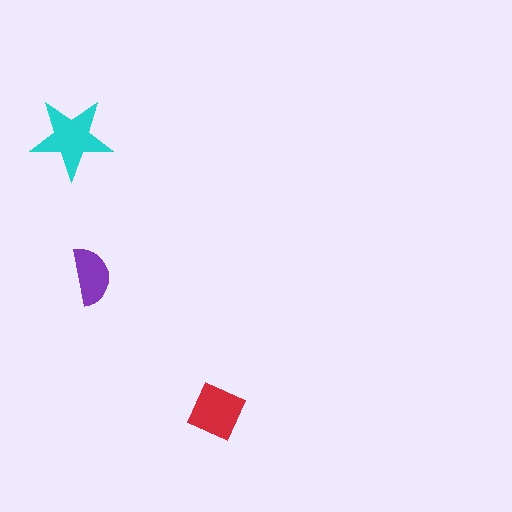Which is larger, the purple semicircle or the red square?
The red square.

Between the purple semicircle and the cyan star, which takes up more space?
The cyan star.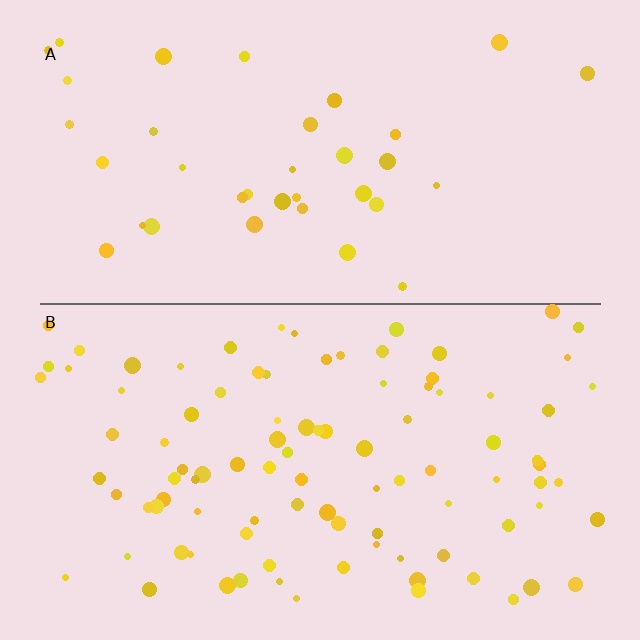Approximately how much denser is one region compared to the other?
Approximately 2.5× — region B over region A.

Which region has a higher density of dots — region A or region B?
B (the bottom).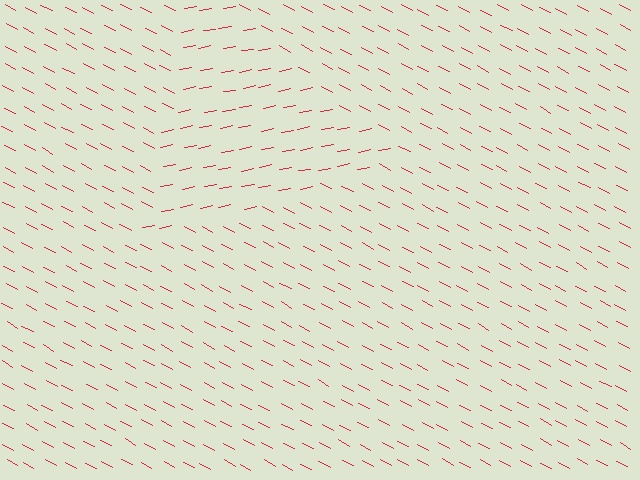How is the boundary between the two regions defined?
The boundary is defined purely by a change in line orientation (approximately 39 degrees difference). All lines are the same color and thickness.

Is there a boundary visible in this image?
Yes, there is a texture boundary formed by a change in line orientation.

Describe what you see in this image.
The image is filled with small red line segments. A triangle region in the image has lines oriented differently from the surrounding lines, creating a visible texture boundary.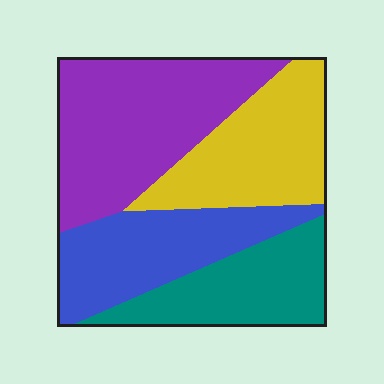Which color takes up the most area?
Purple, at roughly 35%.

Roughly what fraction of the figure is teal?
Teal covers around 20% of the figure.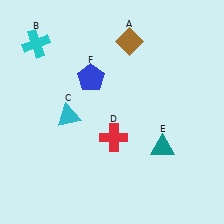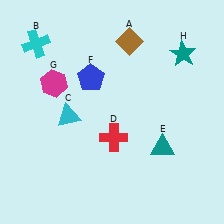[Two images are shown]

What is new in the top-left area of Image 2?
A magenta hexagon (G) was added in the top-left area of Image 2.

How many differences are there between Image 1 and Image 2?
There are 2 differences between the two images.